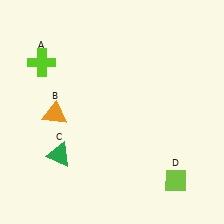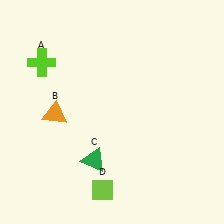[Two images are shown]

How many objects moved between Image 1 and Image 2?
2 objects moved between the two images.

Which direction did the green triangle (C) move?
The green triangle (C) moved right.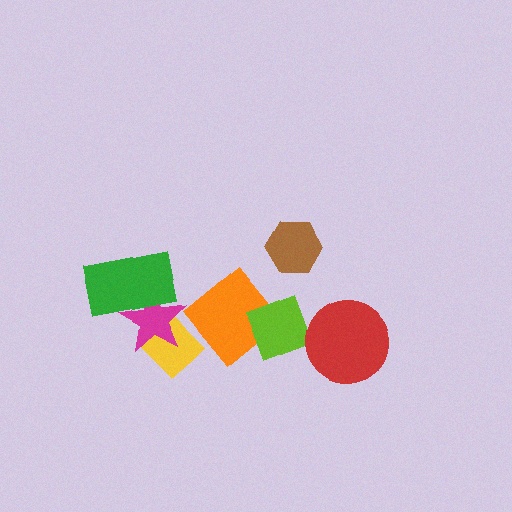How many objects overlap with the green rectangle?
1 object overlaps with the green rectangle.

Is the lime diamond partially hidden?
Yes, it is partially covered by another shape.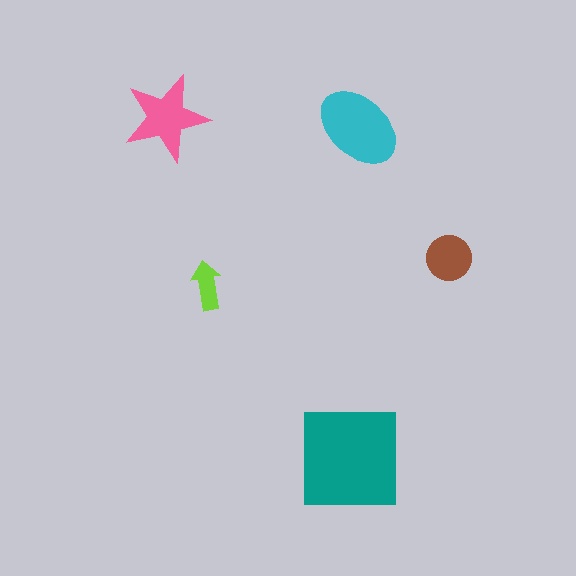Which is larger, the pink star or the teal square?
The teal square.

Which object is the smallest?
The lime arrow.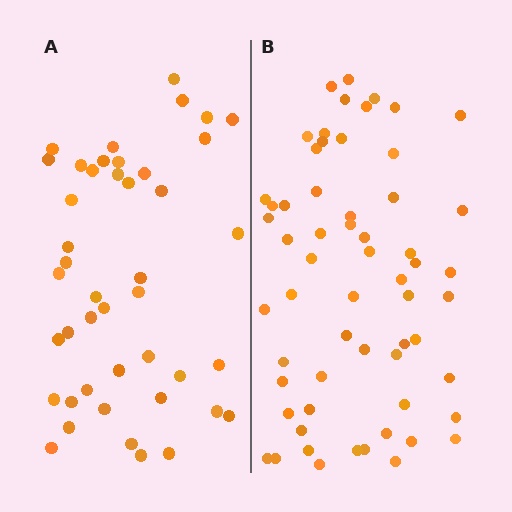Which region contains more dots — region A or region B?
Region B (the right region) has more dots.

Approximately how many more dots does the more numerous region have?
Region B has approximately 15 more dots than region A.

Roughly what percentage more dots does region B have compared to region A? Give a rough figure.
About 35% more.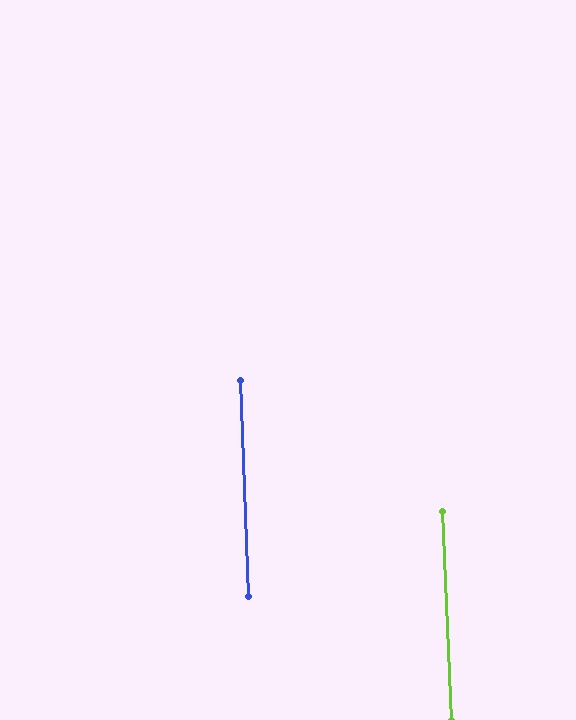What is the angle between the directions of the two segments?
Approximately 0 degrees.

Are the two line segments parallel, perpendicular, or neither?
Parallel — their directions differ by only 0.4°.